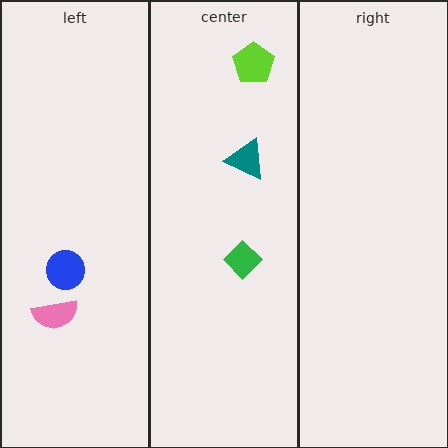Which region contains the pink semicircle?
The left region.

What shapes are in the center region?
The lime pentagon, the green diamond, the teal triangle.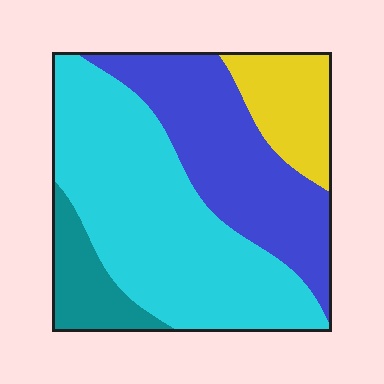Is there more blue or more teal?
Blue.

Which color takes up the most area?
Cyan, at roughly 45%.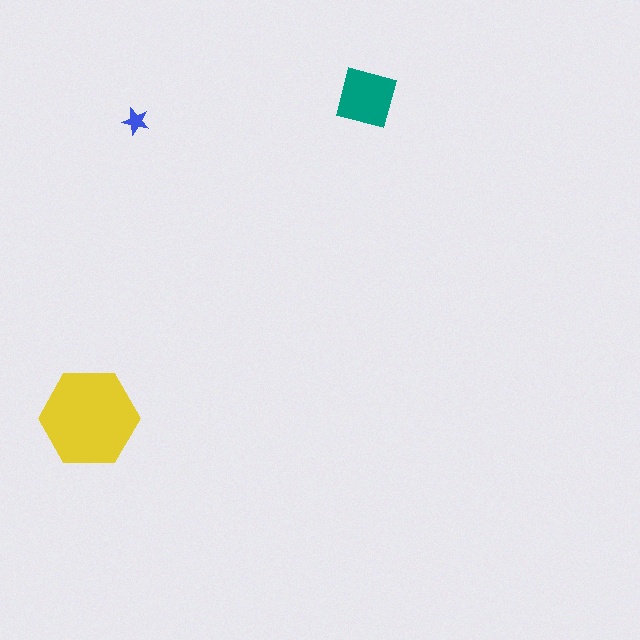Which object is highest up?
The teal square is topmost.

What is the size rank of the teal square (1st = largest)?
2nd.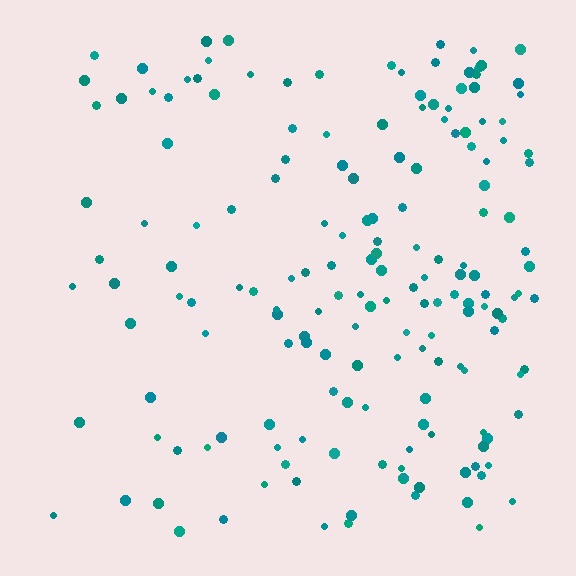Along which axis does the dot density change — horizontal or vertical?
Horizontal.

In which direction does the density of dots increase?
From left to right, with the right side densest.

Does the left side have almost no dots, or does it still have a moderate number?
Still a moderate number, just noticeably fewer than the right.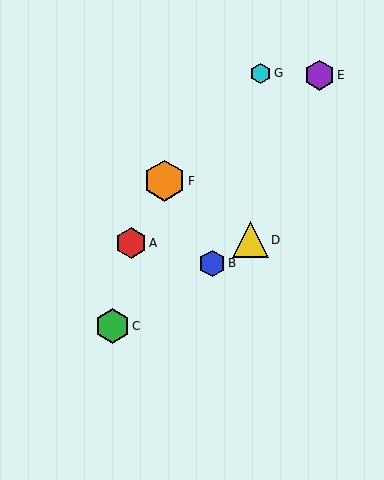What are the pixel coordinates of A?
Object A is at (131, 243).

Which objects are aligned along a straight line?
Objects B, C, D are aligned along a straight line.